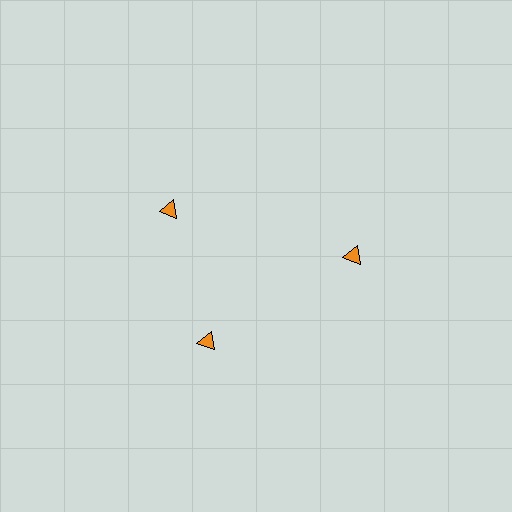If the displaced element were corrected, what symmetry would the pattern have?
It would have 3-fold rotational symmetry — the pattern would map onto itself every 120 degrees.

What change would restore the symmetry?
The symmetry would be restored by rotating it back into even spacing with its neighbors so that all 3 triangles sit at equal angles and equal distance from the center.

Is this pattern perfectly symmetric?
No. The 3 orange triangles are arranged in a ring, but one element near the 11 o'clock position is rotated out of alignment along the ring, breaking the 3-fold rotational symmetry.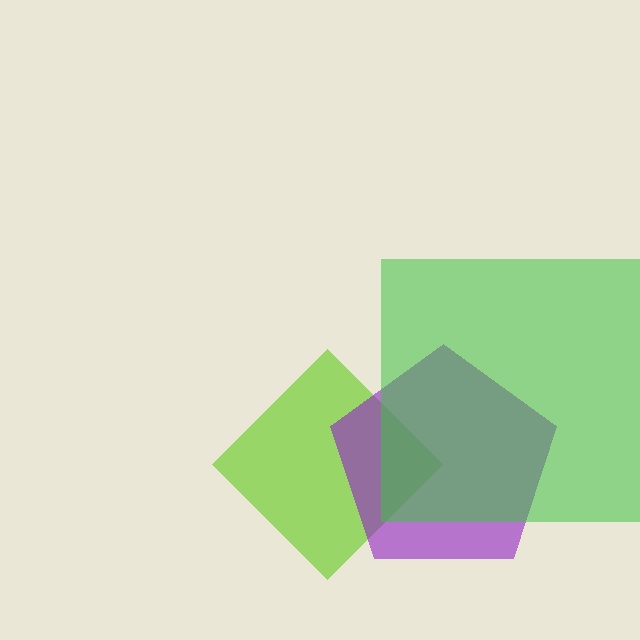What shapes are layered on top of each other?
The layered shapes are: a lime diamond, a purple pentagon, a green square.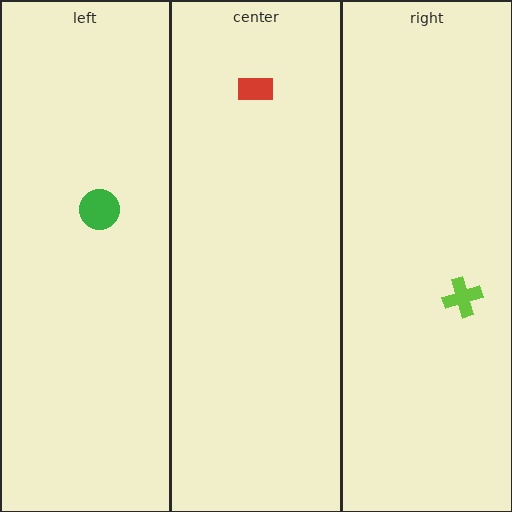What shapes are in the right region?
The lime cross.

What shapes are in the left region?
The green circle.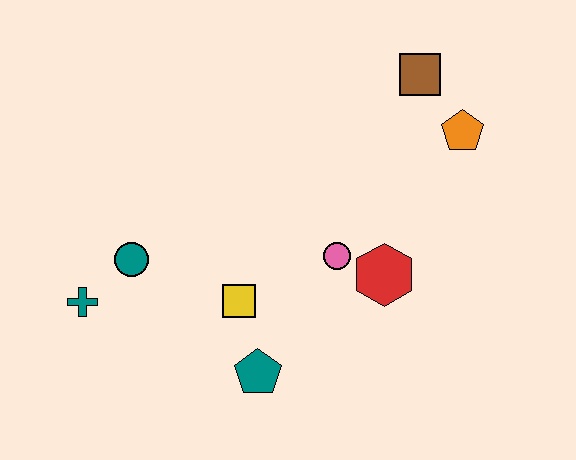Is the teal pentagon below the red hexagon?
Yes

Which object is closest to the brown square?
The orange pentagon is closest to the brown square.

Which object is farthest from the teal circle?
The orange pentagon is farthest from the teal circle.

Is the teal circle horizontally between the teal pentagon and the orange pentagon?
No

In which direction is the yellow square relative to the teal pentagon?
The yellow square is above the teal pentagon.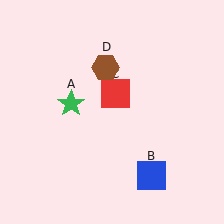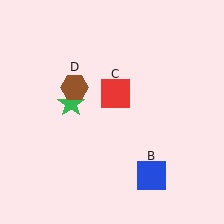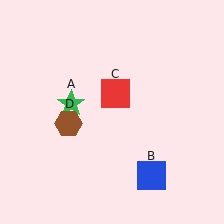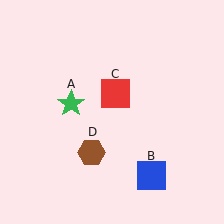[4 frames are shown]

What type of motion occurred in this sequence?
The brown hexagon (object D) rotated counterclockwise around the center of the scene.